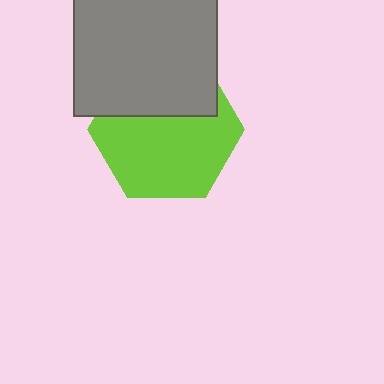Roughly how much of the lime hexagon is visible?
About half of it is visible (roughly 64%).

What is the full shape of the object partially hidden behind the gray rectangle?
The partially hidden object is a lime hexagon.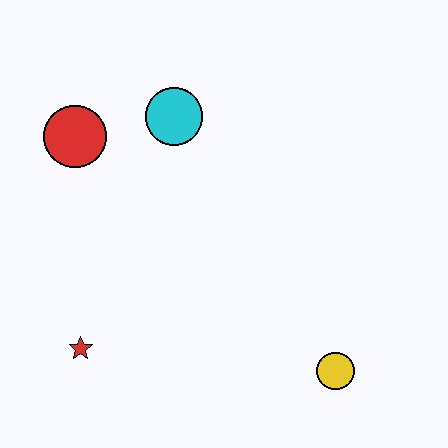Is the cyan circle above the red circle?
Yes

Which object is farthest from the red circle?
The yellow circle is farthest from the red circle.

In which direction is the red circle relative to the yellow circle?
The red circle is to the left of the yellow circle.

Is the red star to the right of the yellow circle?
No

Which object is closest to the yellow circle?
The red star is closest to the yellow circle.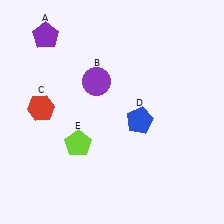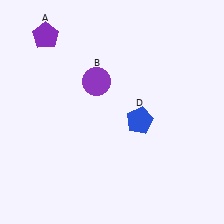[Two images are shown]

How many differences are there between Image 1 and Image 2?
There are 2 differences between the two images.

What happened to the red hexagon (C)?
The red hexagon (C) was removed in Image 2. It was in the top-left area of Image 1.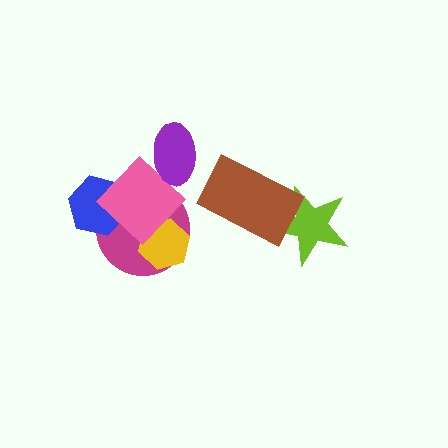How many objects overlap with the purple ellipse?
0 objects overlap with the purple ellipse.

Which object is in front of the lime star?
The brown rectangle is in front of the lime star.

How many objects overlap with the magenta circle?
3 objects overlap with the magenta circle.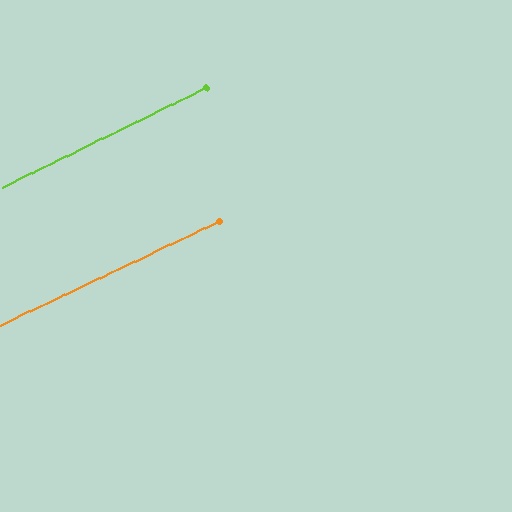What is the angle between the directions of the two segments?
Approximately 1 degree.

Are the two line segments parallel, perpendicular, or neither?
Parallel — their directions differ by only 0.6°.